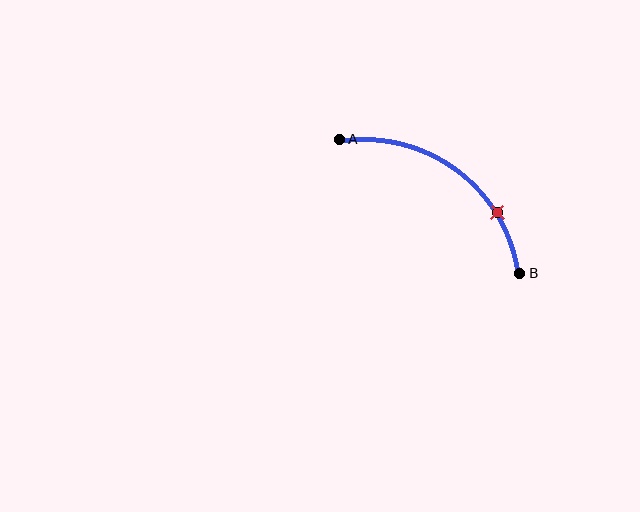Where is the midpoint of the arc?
The arc midpoint is the point on the curve farthest from the straight line joining A and B. It sits above and to the right of that line.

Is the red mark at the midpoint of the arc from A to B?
No. The red mark lies on the arc but is closer to endpoint B. The arc midpoint would be at the point on the curve equidistant along the arc from both A and B.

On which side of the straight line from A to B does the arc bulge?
The arc bulges above and to the right of the straight line connecting A and B.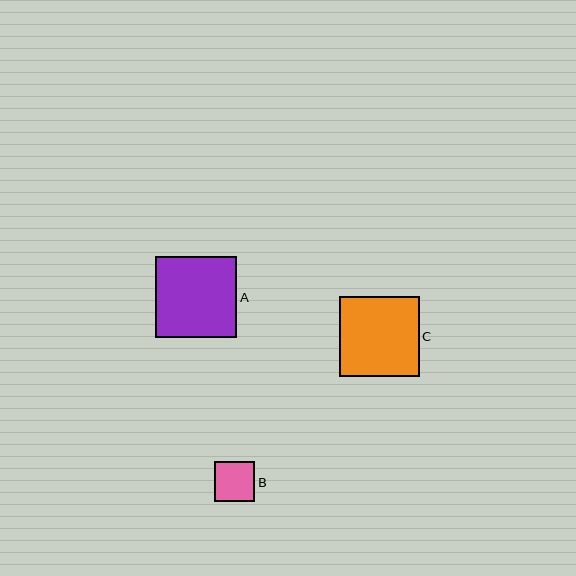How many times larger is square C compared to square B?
Square C is approximately 2.0 times the size of square B.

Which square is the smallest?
Square B is the smallest with a size of approximately 40 pixels.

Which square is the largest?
Square A is the largest with a size of approximately 82 pixels.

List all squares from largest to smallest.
From largest to smallest: A, C, B.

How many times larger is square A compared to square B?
Square A is approximately 2.0 times the size of square B.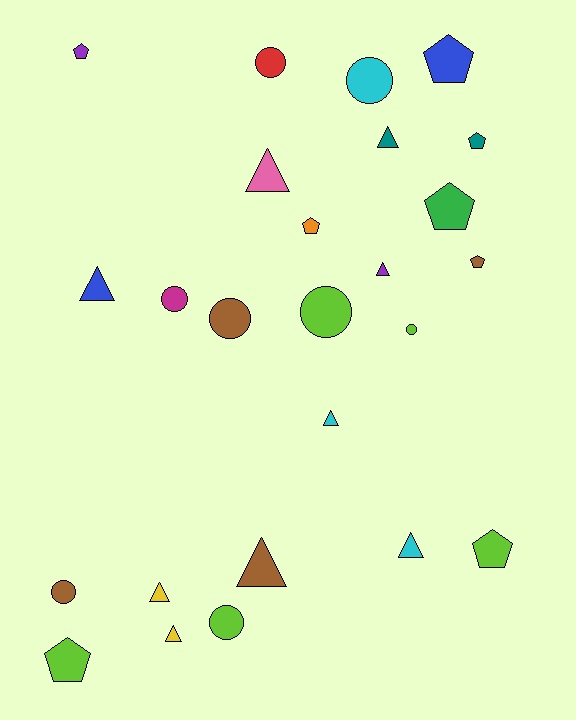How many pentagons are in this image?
There are 8 pentagons.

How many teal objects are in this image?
There are 2 teal objects.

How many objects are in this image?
There are 25 objects.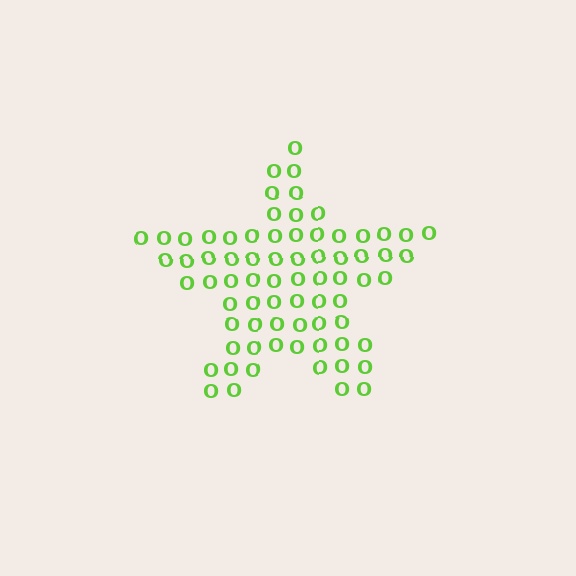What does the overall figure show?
The overall figure shows a star.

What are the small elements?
The small elements are letter O's.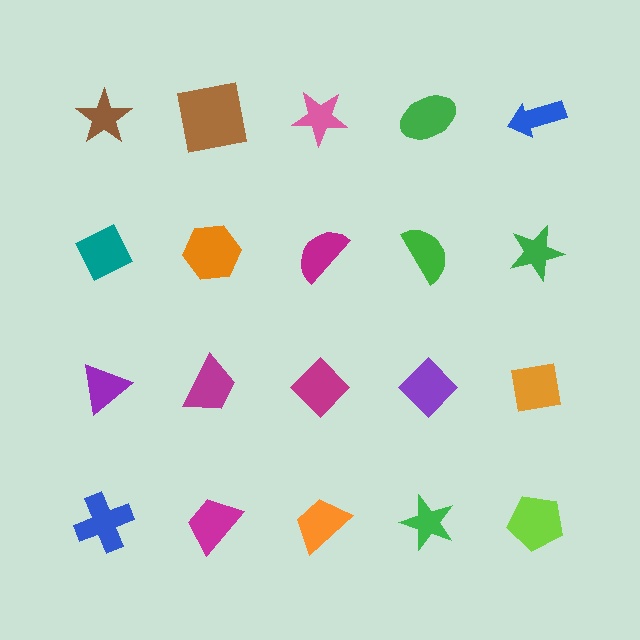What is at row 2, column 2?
An orange hexagon.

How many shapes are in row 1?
5 shapes.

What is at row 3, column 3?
A magenta diamond.